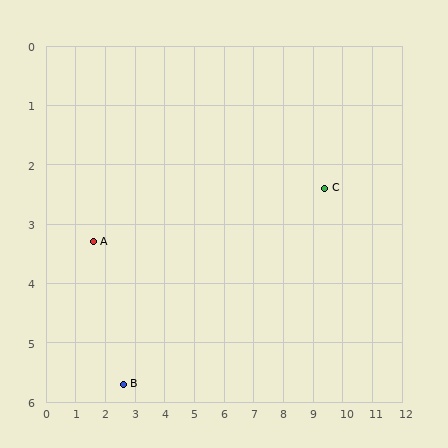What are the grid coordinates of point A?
Point A is at approximately (1.6, 3.3).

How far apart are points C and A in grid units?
Points C and A are about 7.9 grid units apart.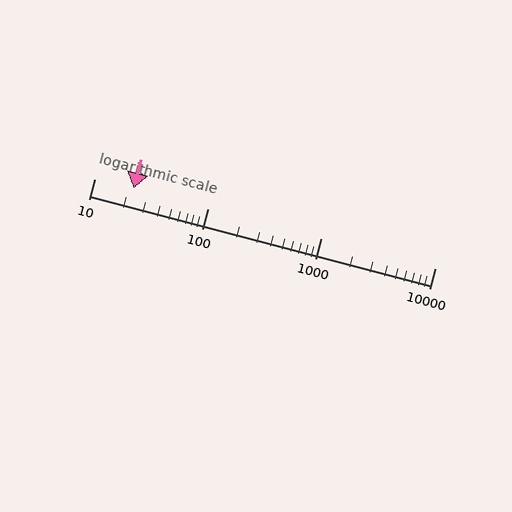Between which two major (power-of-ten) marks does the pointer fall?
The pointer is between 10 and 100.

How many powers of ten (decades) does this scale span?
The scale spans 3 decades, from 10 to 10000.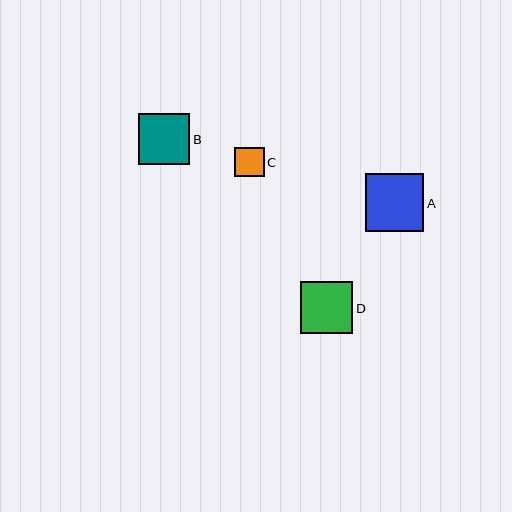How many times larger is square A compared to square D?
Square A is approximately 1.1 times the size of square D.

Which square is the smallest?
Square C is the smallest with a size of approximately 30 pixels.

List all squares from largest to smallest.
From largest to smallest: A, D, B, C.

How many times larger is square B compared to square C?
Square B is approximately 1.7 times the size of square C.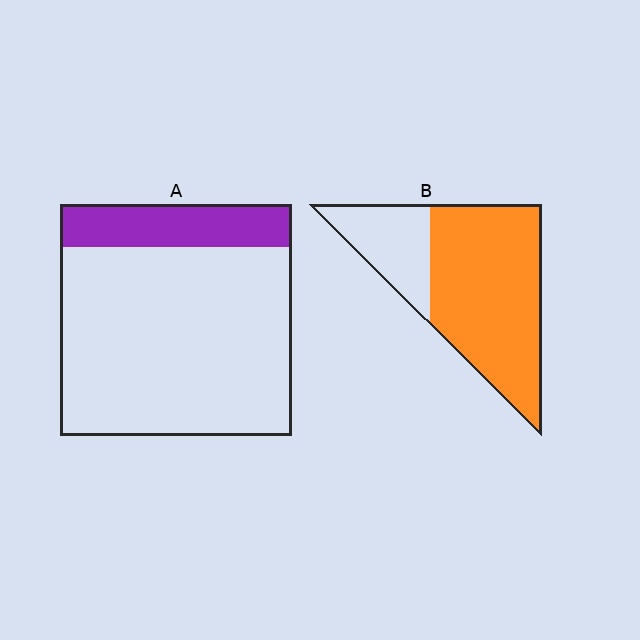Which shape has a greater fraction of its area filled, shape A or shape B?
Shape B.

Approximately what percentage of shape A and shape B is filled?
A is approximately 20% and B is approximately 75%.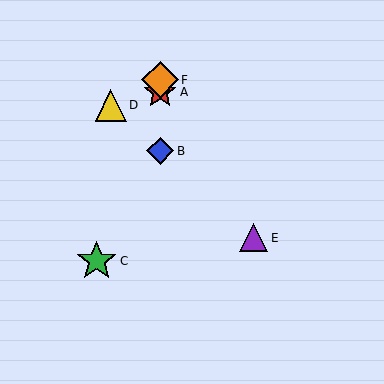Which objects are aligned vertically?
Objects A, B, F are aligned vertically.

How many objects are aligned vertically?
3 objects (A, B, F) are aligned vertically.